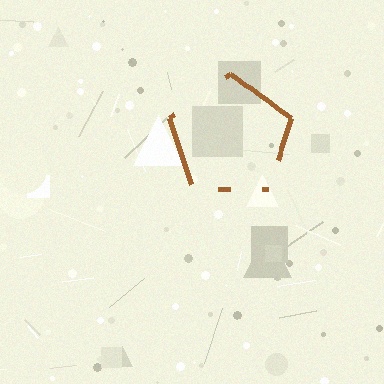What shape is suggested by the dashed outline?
The dashed outline suggests a pentagon.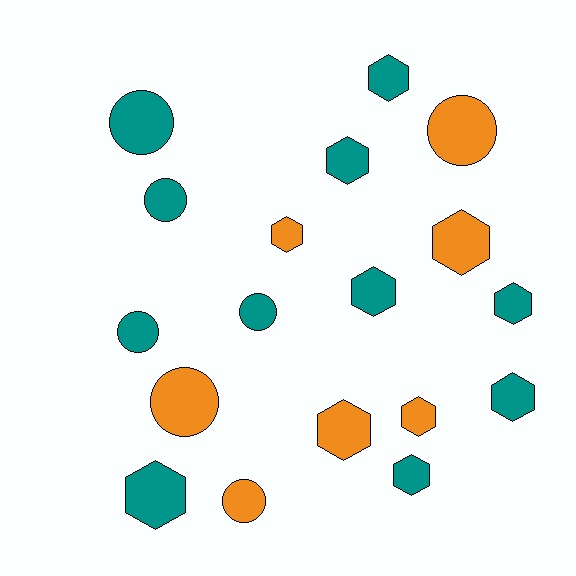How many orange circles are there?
There are 3 orange circles.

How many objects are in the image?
There are 18 objects.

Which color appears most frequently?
Teal, with 11 objects.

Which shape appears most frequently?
Hexagon, with 11 objects.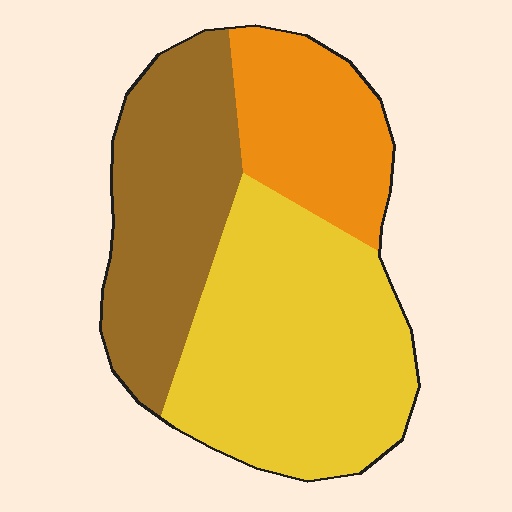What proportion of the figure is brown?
Brown covers around 30% of the figure.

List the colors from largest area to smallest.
From largest to smallest: yellow, brown, orange.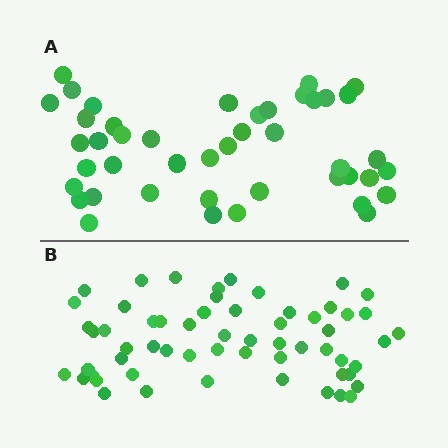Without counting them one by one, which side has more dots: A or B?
Region B (the bottom region) has more dots.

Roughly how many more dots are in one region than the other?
Region B has approximately 15 more dots than region A.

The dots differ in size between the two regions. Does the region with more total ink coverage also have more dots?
No. Region A has more total ink coverage because its dots are larger, but region B actually contains more individual dots. Total area can be misleading — the number of items is what matters here.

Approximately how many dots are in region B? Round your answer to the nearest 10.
About 60 dots. (The exact count is 59, which rounds to 60.)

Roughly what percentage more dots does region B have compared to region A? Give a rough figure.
About 35% more.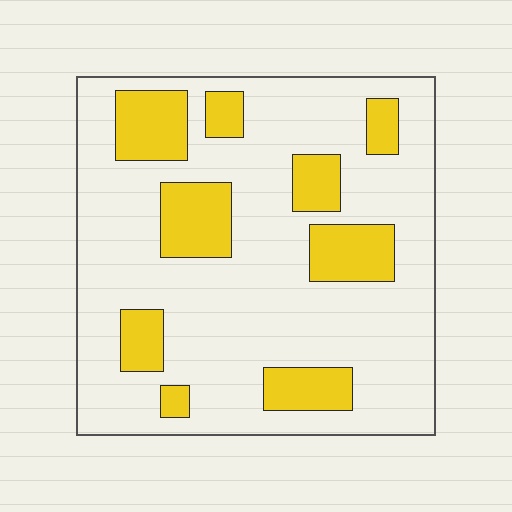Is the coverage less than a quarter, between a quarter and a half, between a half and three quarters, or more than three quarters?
Less than a quarter.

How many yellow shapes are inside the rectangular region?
9.